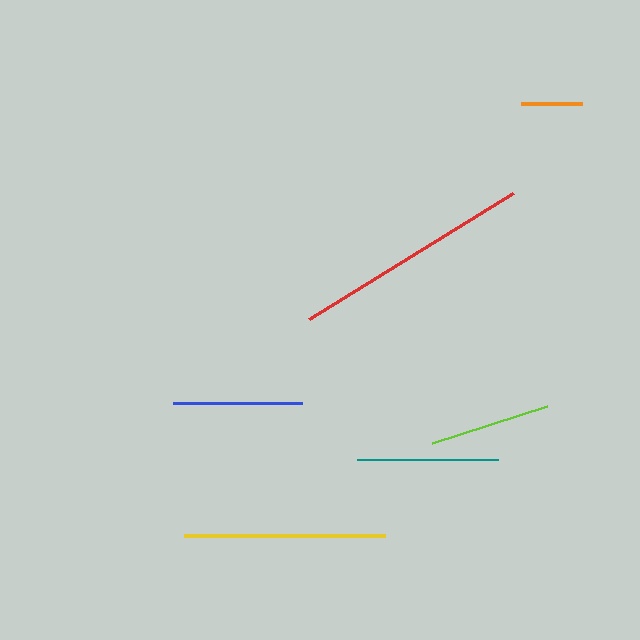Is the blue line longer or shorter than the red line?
The red line is longer than the blue line.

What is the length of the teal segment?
The teal segment is approximately 141 pixels long.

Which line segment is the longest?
The red line is the longest at approximately 239 pixels.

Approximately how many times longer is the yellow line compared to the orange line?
The yellow line is approximately 3.3 times the length of the orange line.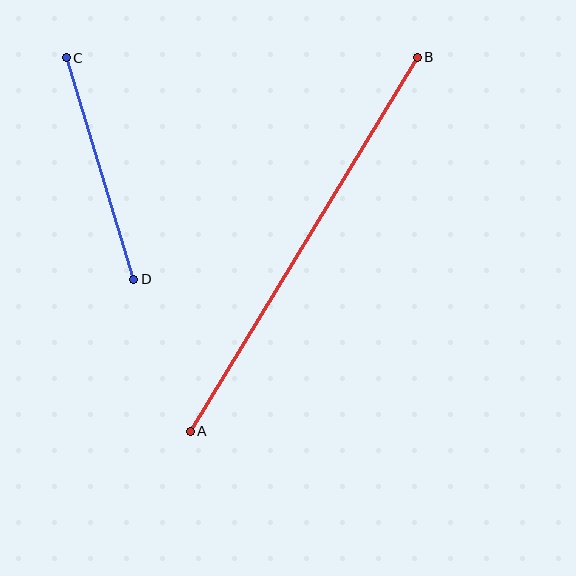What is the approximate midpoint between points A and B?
The midpoint is at approximately (304, 244) pixels.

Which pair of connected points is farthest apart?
Points A and B are farthest apart.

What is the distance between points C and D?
The distance is approximately 232 pixels.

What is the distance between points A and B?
The distance is approximately 437 pixels.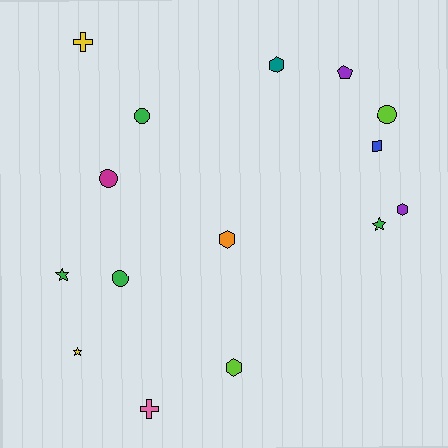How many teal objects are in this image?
There is 1 teal object.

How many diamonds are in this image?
There are no diamonds.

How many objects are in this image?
There are 15 objects.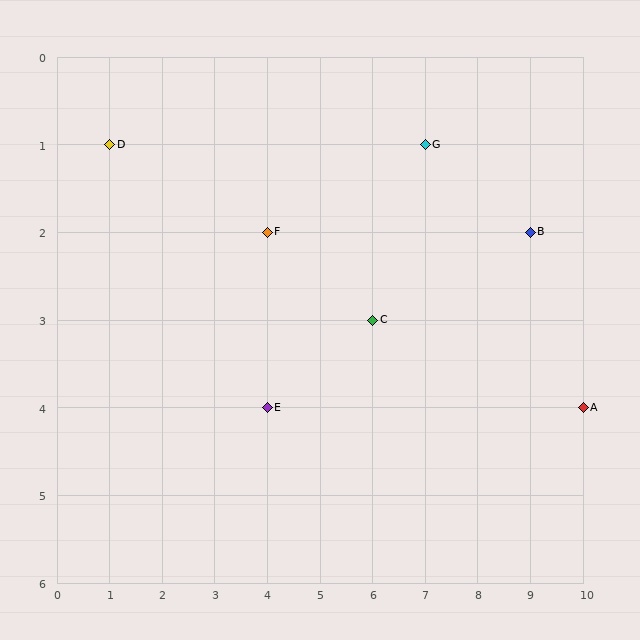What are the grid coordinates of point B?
Point B is at grid coordinates (9, 2).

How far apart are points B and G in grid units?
Points B and G are 2 columns and 1 row apart (about 2.2 grid units diagonally).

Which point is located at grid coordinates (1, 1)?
Point D is at (1, 1).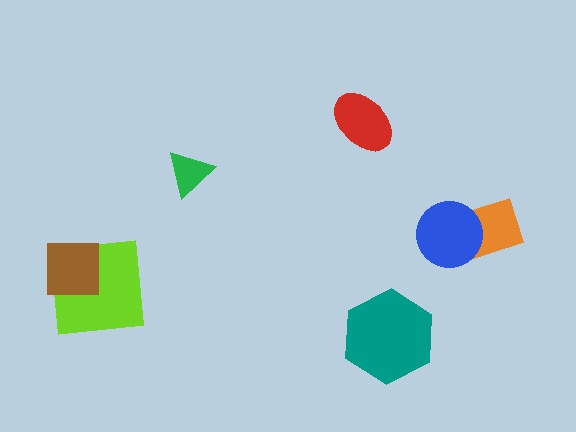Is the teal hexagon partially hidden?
No, no other shape covers it.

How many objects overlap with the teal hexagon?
0 objects overlap with the teal hexagon.